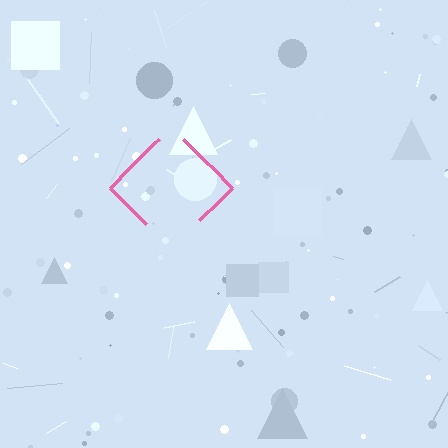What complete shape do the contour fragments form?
The contour fragments form a diamond.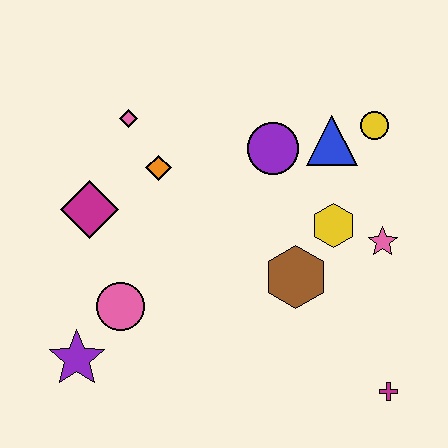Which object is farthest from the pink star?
The purple star is farthest from the pink star.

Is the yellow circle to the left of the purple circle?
No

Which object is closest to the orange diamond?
The pink diamond is closest to the orange diamond.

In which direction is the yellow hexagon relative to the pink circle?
The yellow hexagon is to the right of the pink circle.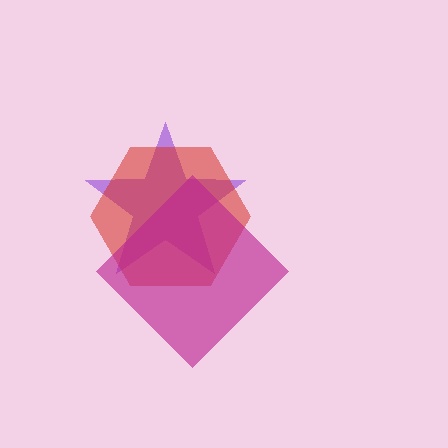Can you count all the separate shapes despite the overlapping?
Yes, there are 3 separate shapes.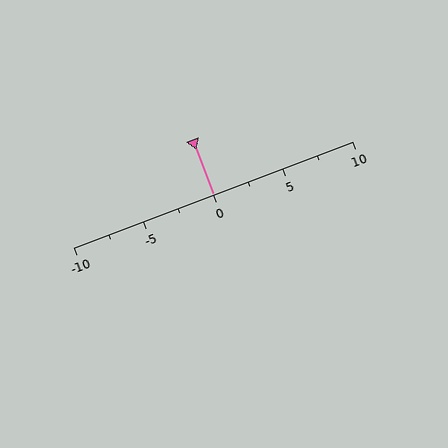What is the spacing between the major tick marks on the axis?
The major ticks are spaced 5 apart.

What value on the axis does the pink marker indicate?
The marker indicates approximately 0.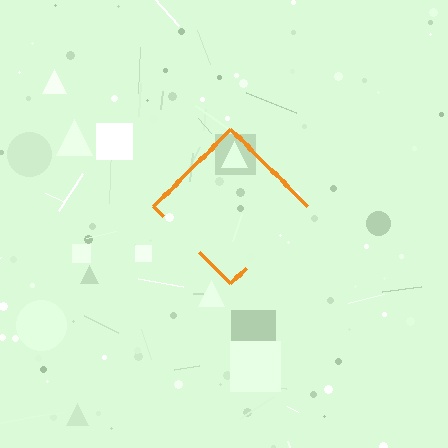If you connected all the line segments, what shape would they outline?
They would outline a diamond.